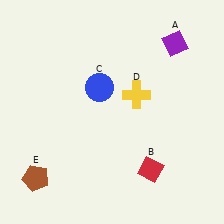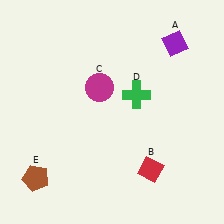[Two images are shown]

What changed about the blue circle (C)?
In Image 1, C is blue. In Image 2, it changed to magenta.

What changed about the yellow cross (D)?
In Image 1, D is yellow. In Image 2, it changed to green.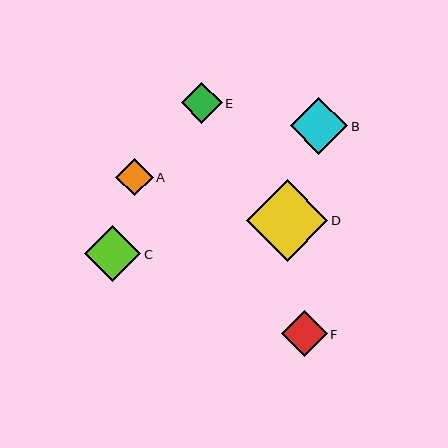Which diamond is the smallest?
Diamond A is the smallest with a size of approximately 37 pixels.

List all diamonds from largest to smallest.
From largest to smallest: D, B, C, F, E, A.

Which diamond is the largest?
Diamond D is the largest with a size of approximately 82 pixels.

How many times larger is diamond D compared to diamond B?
Diamond D is approximately 1.4 times the size of diamond B.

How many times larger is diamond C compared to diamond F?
Diamond C is approximately 1.2 times the size of diamond F.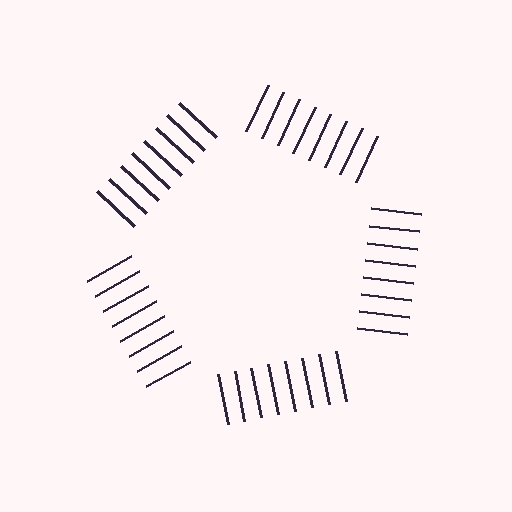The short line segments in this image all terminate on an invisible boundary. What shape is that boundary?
An illusory pentagon — the line segments terminate on its edges but no continuous stroke is drawn.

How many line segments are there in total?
40 — 8 along each of the 5 edges.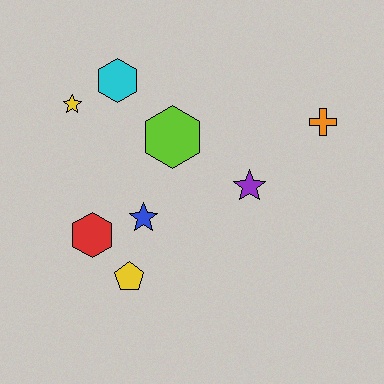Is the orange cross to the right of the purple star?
Yes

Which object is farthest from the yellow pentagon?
The orange cross is farthest from the yellow pentagon.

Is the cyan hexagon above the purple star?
Yes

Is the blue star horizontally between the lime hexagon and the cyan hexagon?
Yes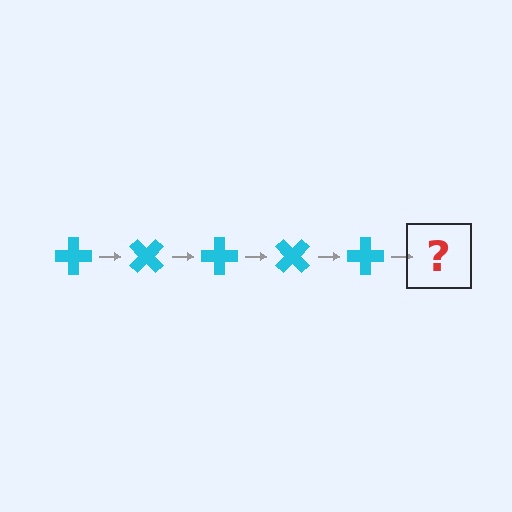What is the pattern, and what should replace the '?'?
The pattern is that the cross rotates 45 degrees each step. The '?' should be a cyan cross rotated 225 degrees.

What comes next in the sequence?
The next element should be a cyan cross rotated 225 degrees.